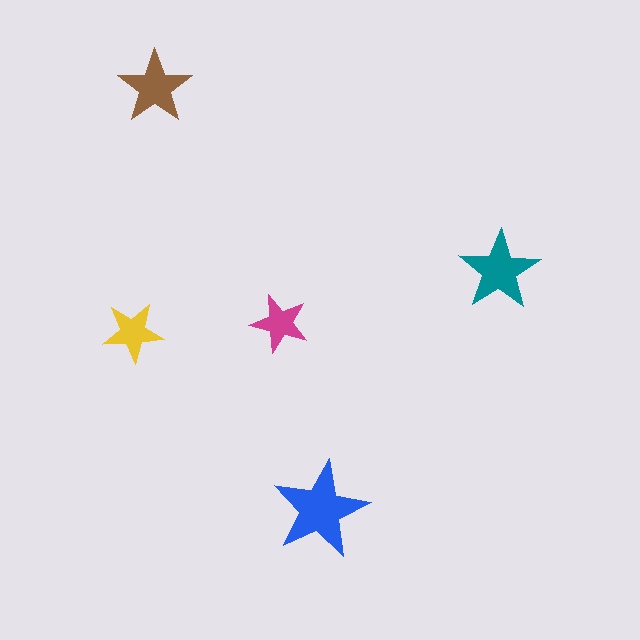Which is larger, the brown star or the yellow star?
The brown one.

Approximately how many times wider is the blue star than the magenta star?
About 1.5 times wider.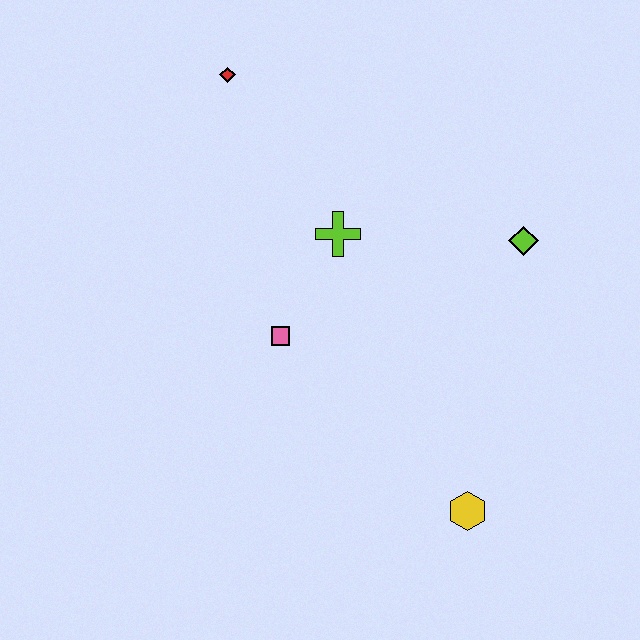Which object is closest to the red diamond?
The lime cross is closest to the red diamond.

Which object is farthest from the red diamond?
The yellow hexagon is farthest from the red diamond.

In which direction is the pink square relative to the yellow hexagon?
The pink square is to the left of the yellow hexagon.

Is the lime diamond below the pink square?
No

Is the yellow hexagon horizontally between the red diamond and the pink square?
No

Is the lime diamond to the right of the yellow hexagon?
Yes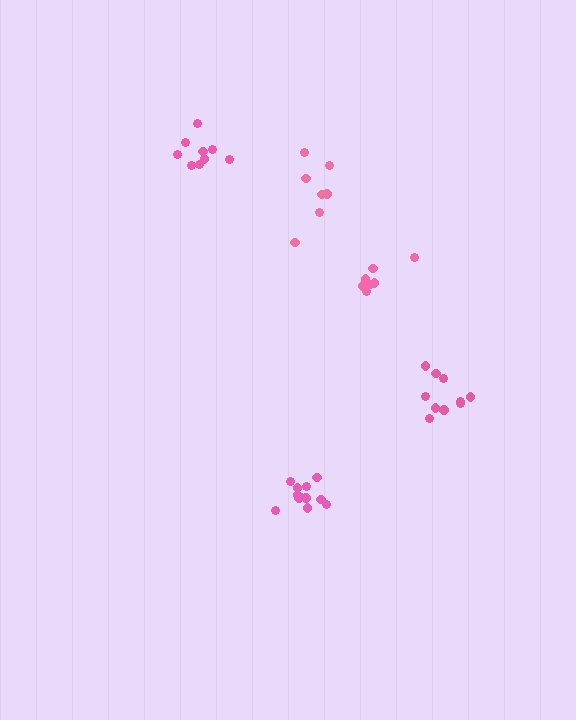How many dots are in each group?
Group 1: 10 dots, Group 2: 7 dots, Group 3: 7 dots, Group 4: 12 dots, Group 5: 9 dots (45 total).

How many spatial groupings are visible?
There are 5 spatial groupings.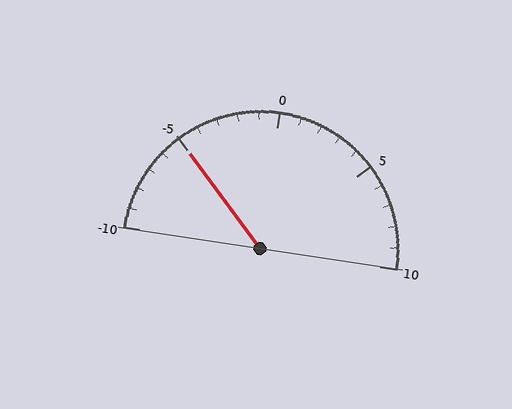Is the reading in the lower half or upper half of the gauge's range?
The reading is in the lower half of the range (-10 to 10).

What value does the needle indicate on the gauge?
The needle indicates approximately -5.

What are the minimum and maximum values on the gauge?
The gauge ranges from -10 to 10.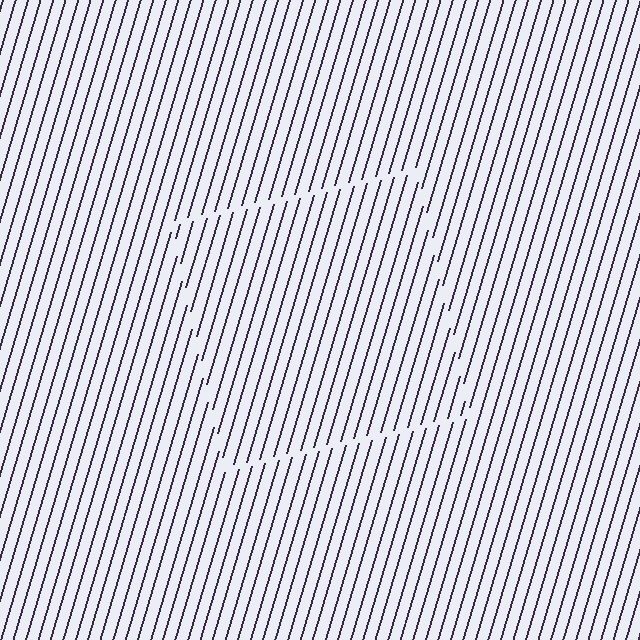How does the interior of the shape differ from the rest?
The interior of the shape contains the same grating, shifted by half a period — the contour is defined by the phase discontinuity where line-ends from the inner and outer gratings abut.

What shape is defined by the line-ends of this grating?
An illusory square. The interior of the shape contains the same grating, shifted by half a period — the contour is defined by the phase discontinuity where line-ends from the inner and outer gratings abut.